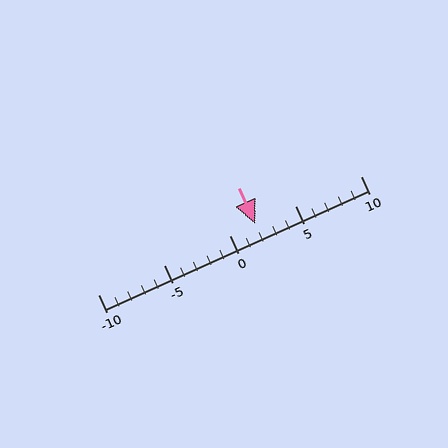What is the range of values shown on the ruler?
The ruler shows values from -10 to 10.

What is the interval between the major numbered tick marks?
The major tick marks are spaced 5 units apart.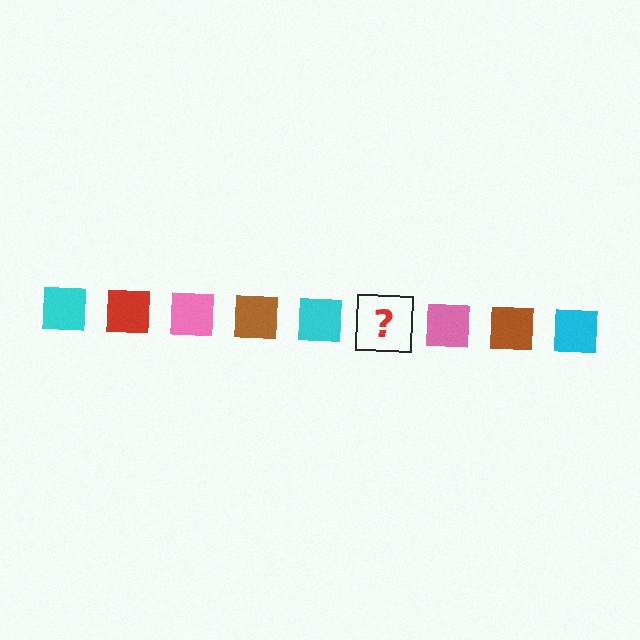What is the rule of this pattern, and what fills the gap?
The rule is that the pattern cycles through cyan, red, pink, brown squares. The gap should be filled with a red square.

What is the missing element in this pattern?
The missing element is a red square.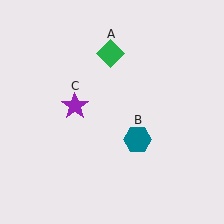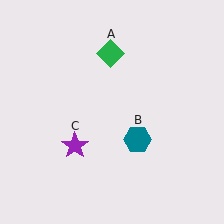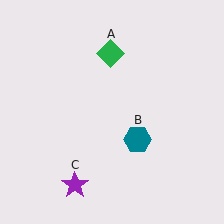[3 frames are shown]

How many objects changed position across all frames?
1 object changed position: purple star (object C).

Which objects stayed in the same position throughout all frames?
Green diamond (object A) and teal hexagon (object B) remained stationary.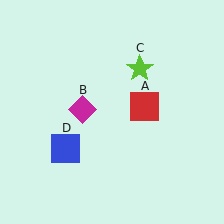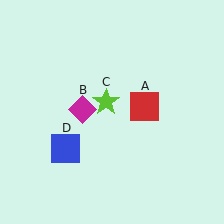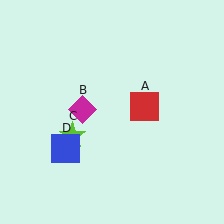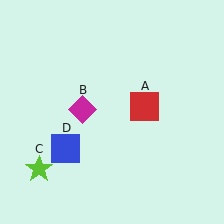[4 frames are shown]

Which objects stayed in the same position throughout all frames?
Red square (object A) and magenta diamond (object B) and blue square (object D) remained stationary.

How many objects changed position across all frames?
1 object changed position: lime star (object C).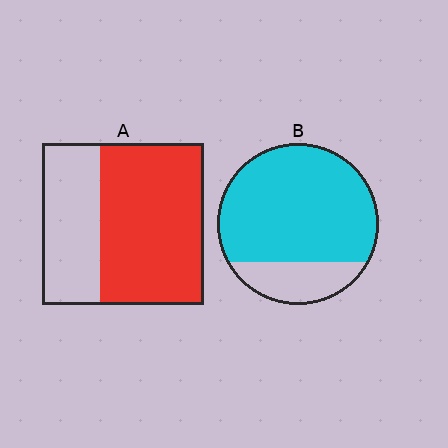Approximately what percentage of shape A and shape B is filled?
A is approximately 65% and B is approximately 80%.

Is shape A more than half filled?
Yes.